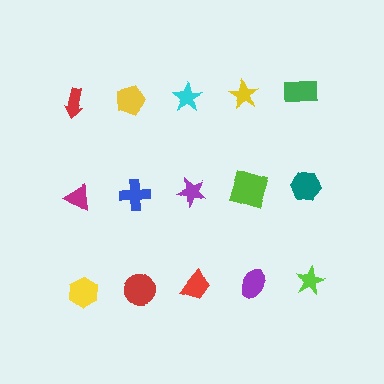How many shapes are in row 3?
5 shapes.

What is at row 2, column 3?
A purple star.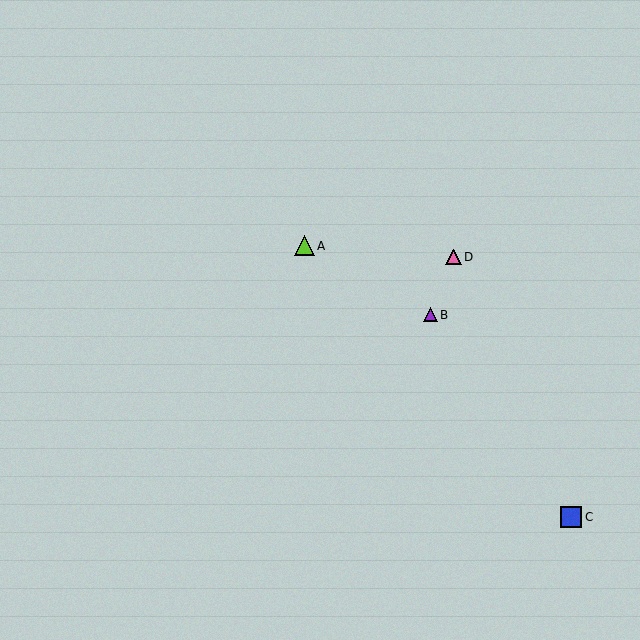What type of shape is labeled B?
Shape B is a purple triangle.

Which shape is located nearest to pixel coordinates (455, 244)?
The pink triangle (labeled D) at (453, 257) is nearest to that location.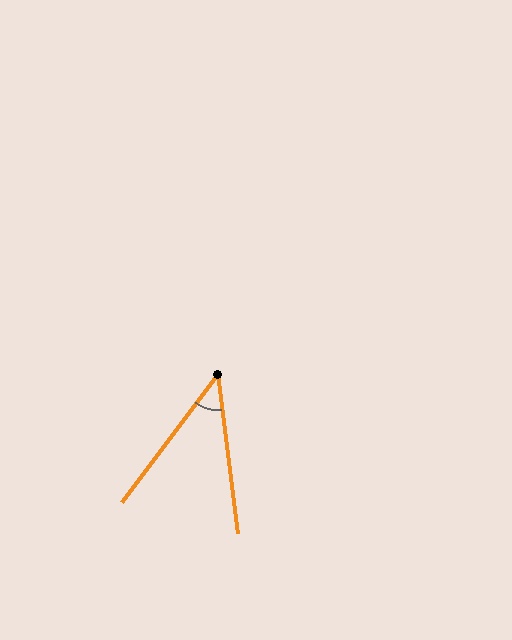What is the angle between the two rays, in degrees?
Approximately 44 degrees.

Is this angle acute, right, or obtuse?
It is acute.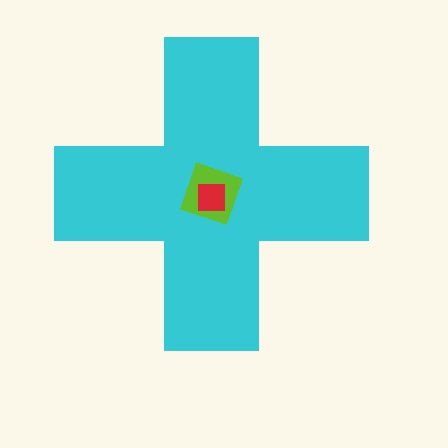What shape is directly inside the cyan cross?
The lime diamond.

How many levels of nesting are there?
3.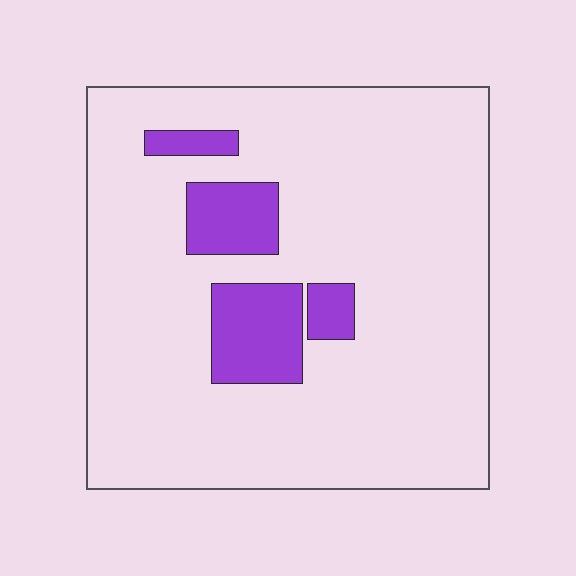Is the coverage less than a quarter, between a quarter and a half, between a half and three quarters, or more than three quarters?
Less than a quarter.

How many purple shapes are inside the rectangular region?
4.